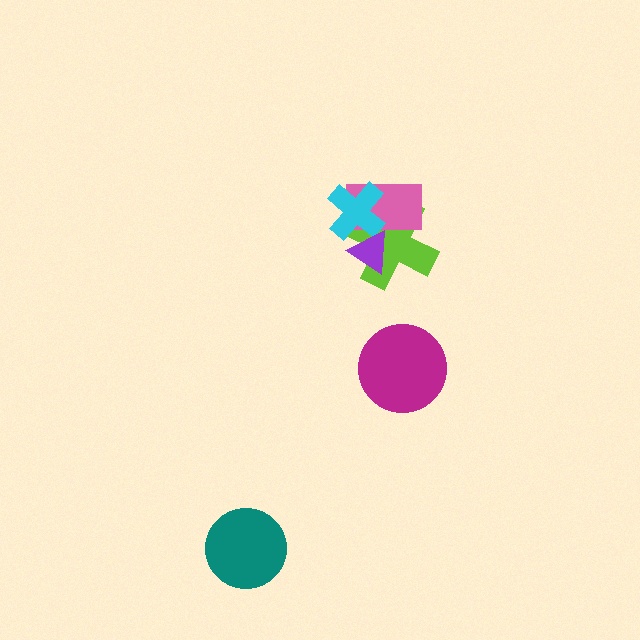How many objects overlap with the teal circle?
0 objects overlap with the teal circle.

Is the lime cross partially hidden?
Yes, it is partially covered by another shape.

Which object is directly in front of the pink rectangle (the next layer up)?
The cyan cross is directly in front of the pink rectangle.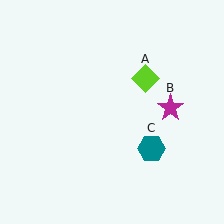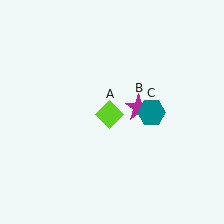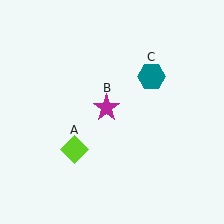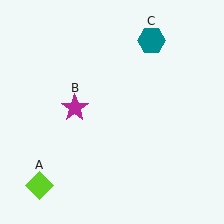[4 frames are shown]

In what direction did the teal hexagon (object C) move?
The teal hexagon (object C) moved up.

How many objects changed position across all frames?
3 objects changed position: lime diamond (object A), magenta star (object B), teal hexagon (object C).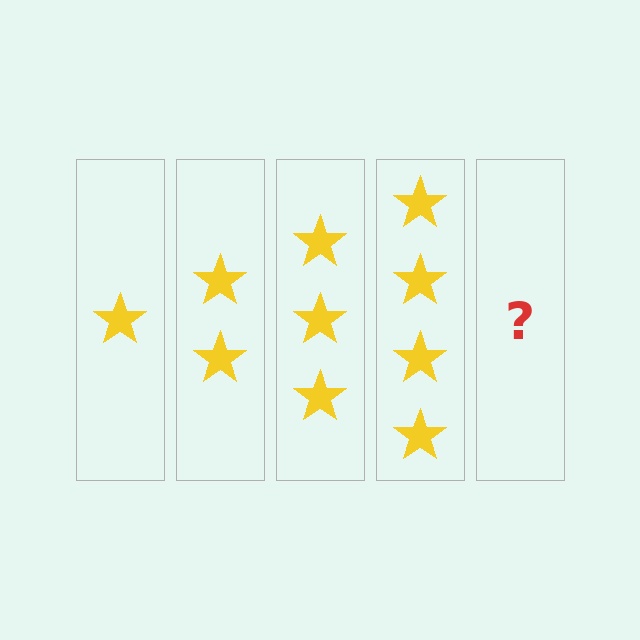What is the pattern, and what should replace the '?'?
The pattern is that each step adds one more star. The '?' should be 5 stars.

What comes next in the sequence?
The next element should be 5 stars.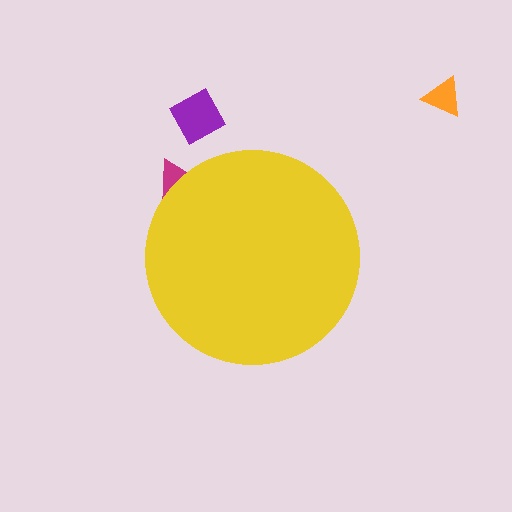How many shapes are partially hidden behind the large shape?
1 shape is partially hidden.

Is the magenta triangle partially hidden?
Yes, the magenta triangle is partially hidden behind the yellow circle.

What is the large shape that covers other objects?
A yellow circle.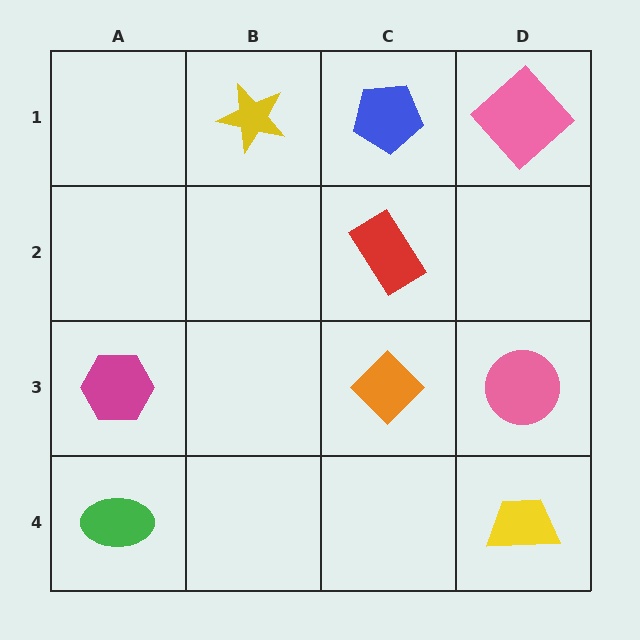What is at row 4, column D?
A yellow trapezoid.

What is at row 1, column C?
A blue pentagon.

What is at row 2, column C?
A red rectangle.